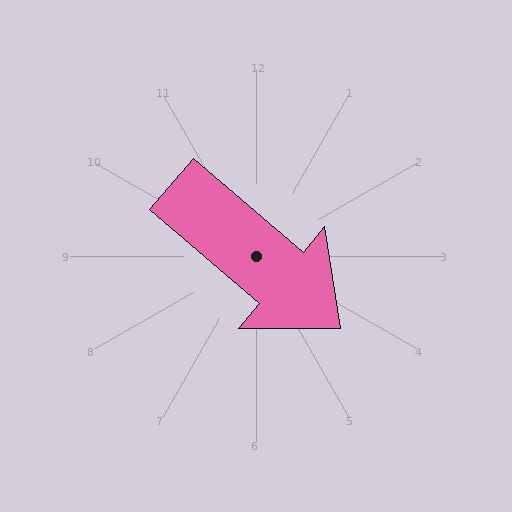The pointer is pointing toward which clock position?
Roughly 4 o'clock.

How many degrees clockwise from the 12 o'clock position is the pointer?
Approximately 130 degrees.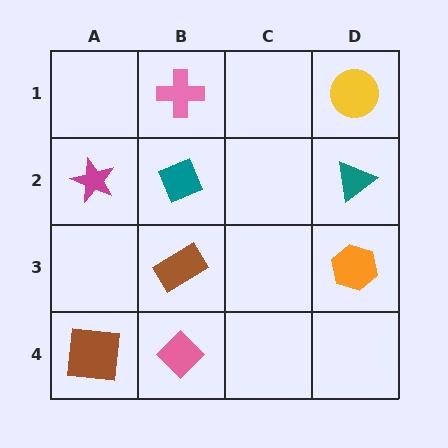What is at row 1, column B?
A pink cross.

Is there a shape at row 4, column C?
No, that cell is empty.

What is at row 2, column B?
A teal diamond.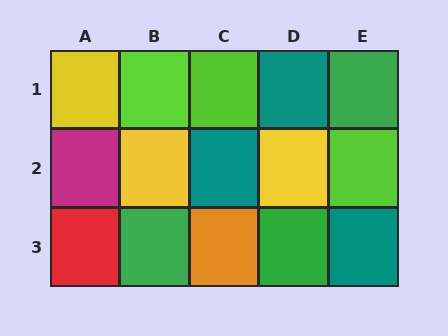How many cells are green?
3 cells are green.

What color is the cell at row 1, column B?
Lime.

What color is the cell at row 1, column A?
Yellow.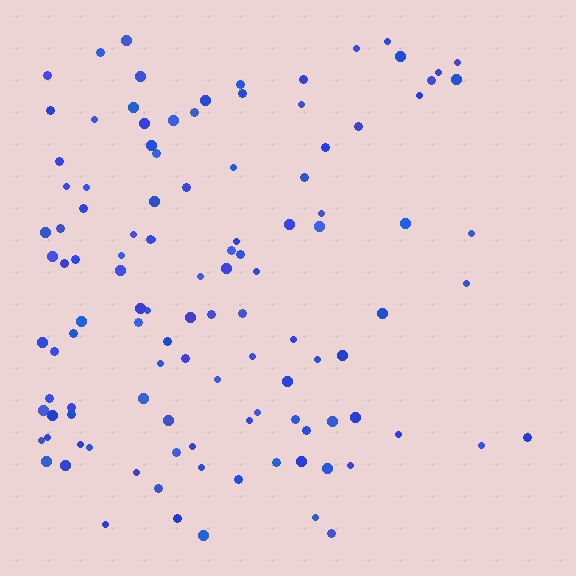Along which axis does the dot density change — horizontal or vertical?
Horizontal.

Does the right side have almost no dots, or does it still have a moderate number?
Still a moderate number, just noticeably fewer than the left.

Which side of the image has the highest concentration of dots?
The left.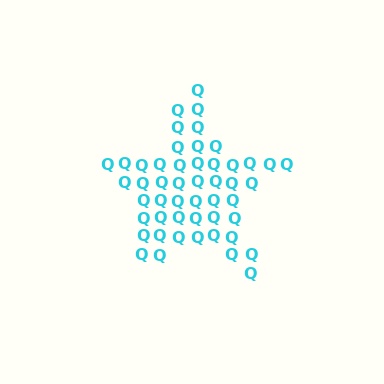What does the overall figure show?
The overall figure shows a star.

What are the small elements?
The small elements are letter Q's.